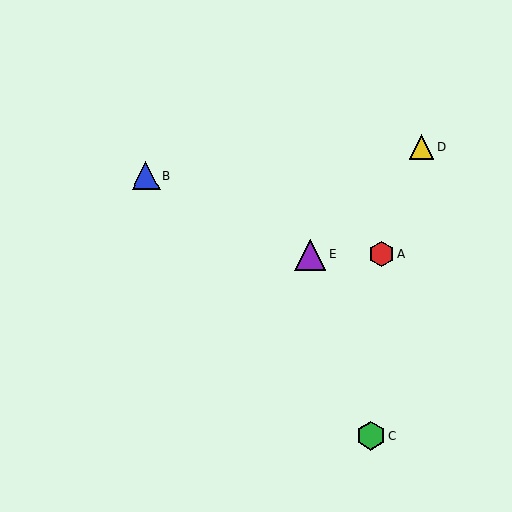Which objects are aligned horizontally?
Objects A, E are aligned horizontally.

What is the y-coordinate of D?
Object D is at y≈147.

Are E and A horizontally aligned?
Yes, both are at y≈254.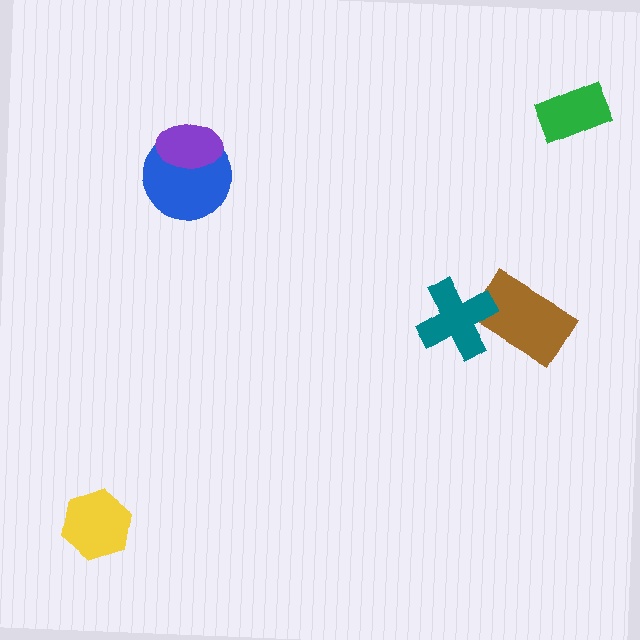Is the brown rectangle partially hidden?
Yes, it is partially covered by another shape.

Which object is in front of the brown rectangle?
The teal cross is in front of the brown rectangle.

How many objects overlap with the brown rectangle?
1 object overlaps with the brown rectangle.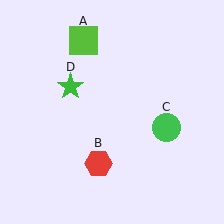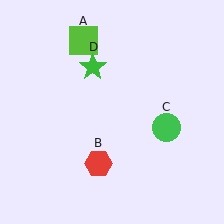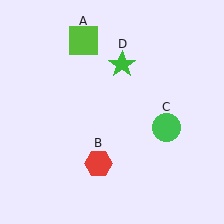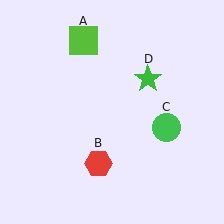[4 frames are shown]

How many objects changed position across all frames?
1 object changed position: green star (object D).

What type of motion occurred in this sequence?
The green star (object D) rotated clockwise around the center of the scene.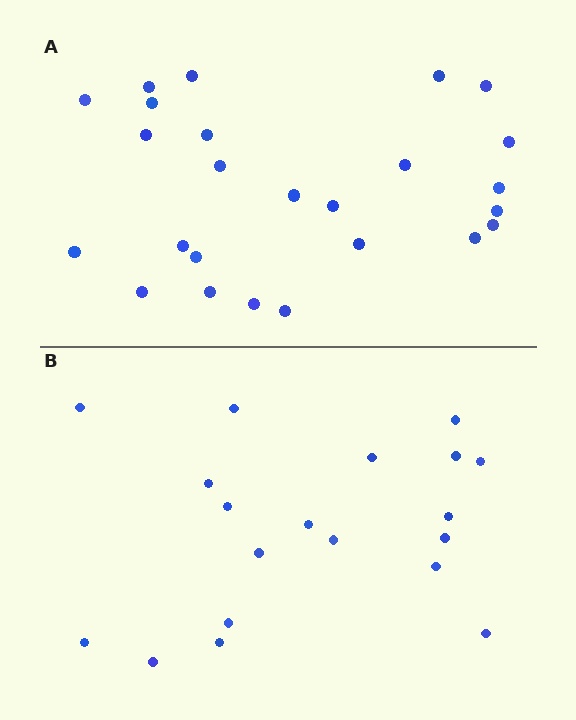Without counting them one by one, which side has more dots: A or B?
Region A (the top region) has more dots.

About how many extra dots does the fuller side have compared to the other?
Region A has about 6 more dots than region B.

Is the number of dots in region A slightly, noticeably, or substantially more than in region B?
Region A has noticeably more, but not dramatically so. The ratio is roughly 1.3 to 1.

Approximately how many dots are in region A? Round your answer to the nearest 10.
About 20 dots. (The exact count is 25, which rounds to 20.)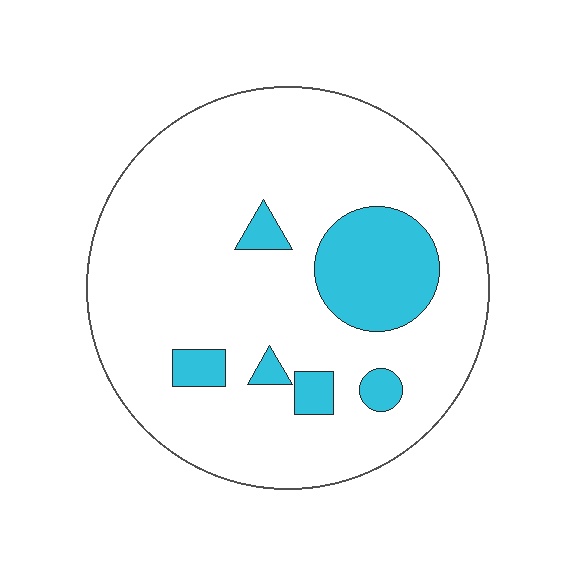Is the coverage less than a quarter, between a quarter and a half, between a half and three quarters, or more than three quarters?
Less than a quarter.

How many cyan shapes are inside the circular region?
6.